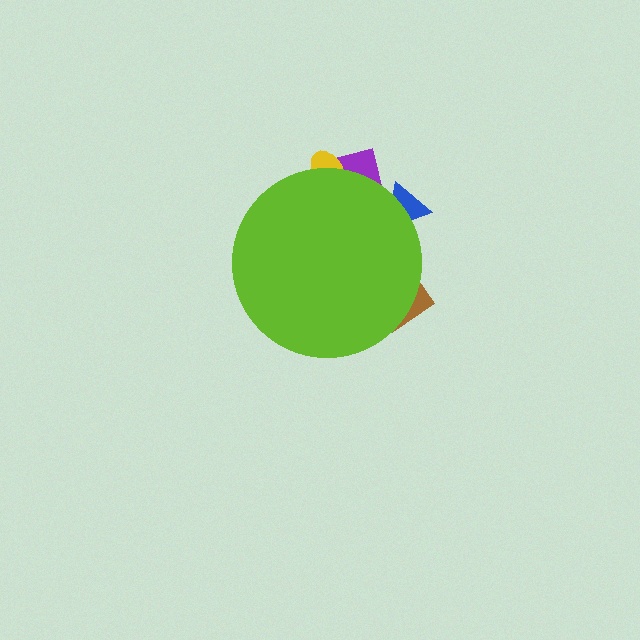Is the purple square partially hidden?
Yes, the purple square is partially hidden behind the lime circle.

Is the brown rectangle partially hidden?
Yes, the brown rectangle is partially hidden behind the lime circle.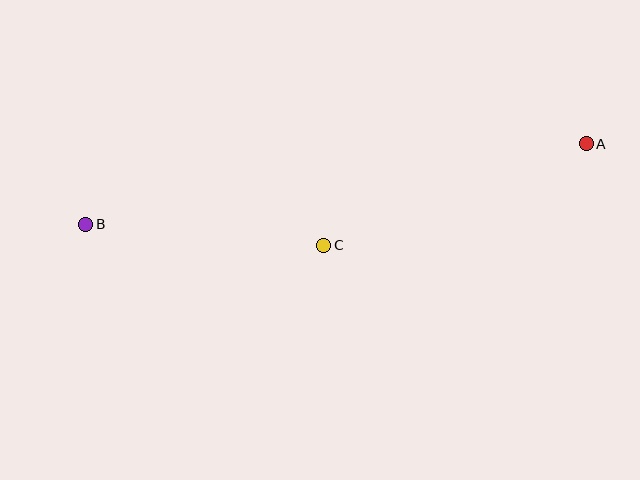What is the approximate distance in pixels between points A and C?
The distance between A and C is approximately 282 pixels.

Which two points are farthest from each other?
Points A and B are farthest from each other.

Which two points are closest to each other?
Points B and C are closest to each other.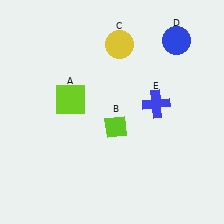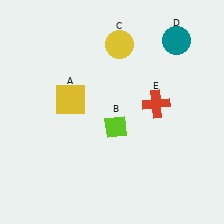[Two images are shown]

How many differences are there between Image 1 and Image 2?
There are 3 differences between the two images.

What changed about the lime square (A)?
In Image 1, A is lime. In Image 2, it changed to yellow.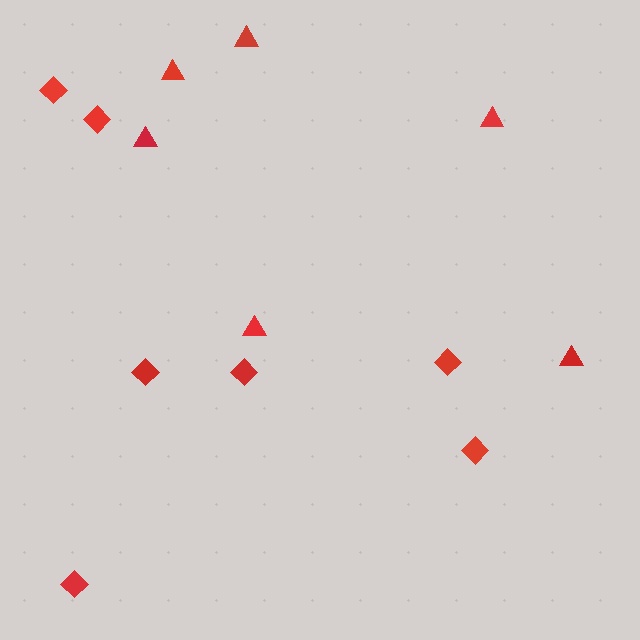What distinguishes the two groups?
There are 2 groups: one group of diamonds (7) and one group of triangles (6).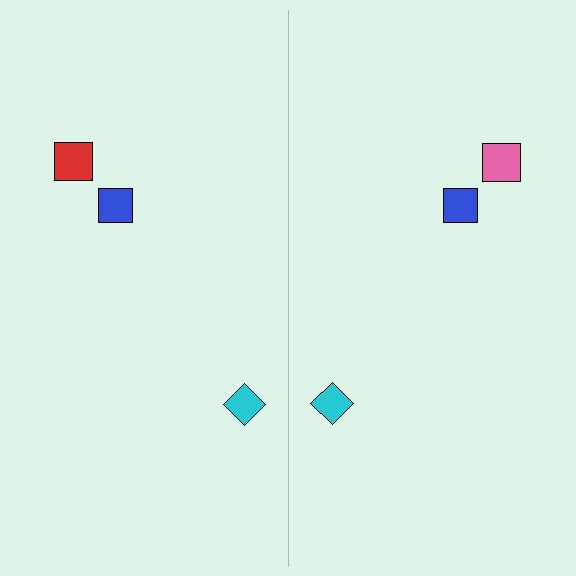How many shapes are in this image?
There are 6 shapes in this image.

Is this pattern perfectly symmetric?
No, the pattern is not perfectly symmetric. The pink square on the right side breaks the symmetry — its mirror counterpart is red.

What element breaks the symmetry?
The pink square on the right side breaks the symmetry — its mirror counterpart is red.